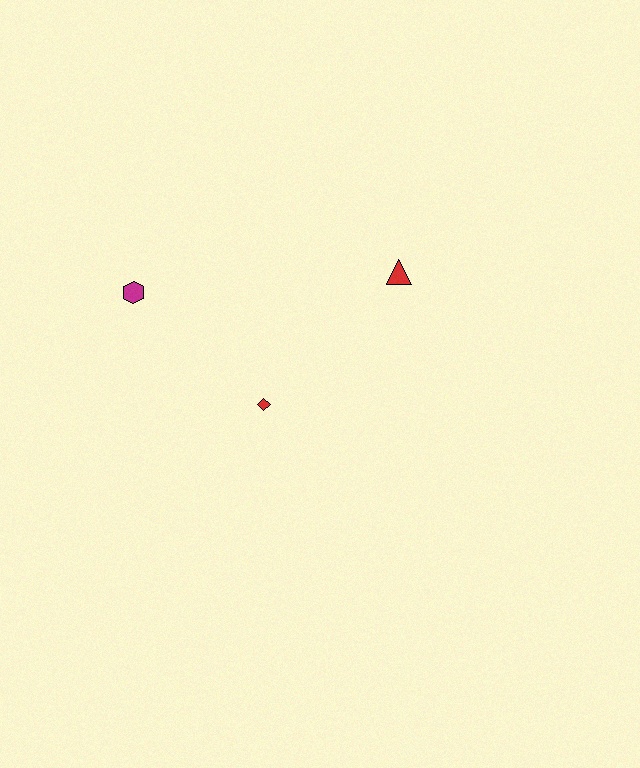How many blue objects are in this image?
There are no blue objects.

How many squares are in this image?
There are no squares.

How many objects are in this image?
There are 3 objects.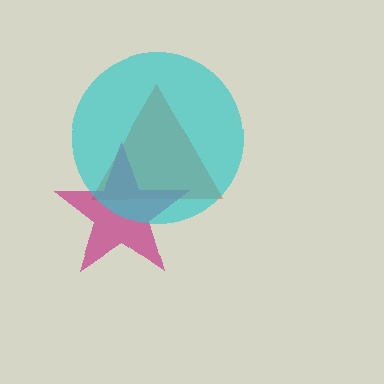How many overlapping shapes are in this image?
There are 3 overlapping shapes in the image.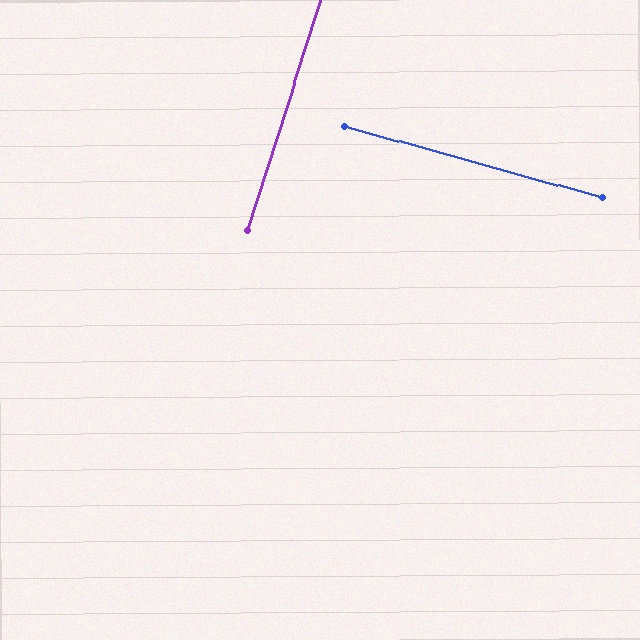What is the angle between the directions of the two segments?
Approximately 88 degrees.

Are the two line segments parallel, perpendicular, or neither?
Perpendicular — they meet at approximately 88°.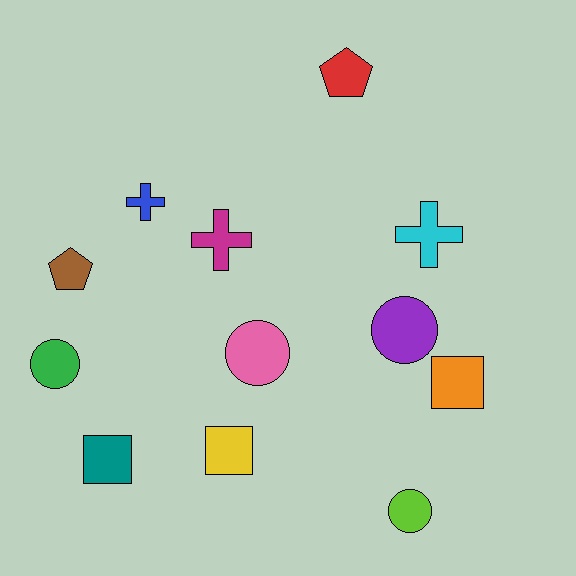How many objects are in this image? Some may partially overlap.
There are 12 objects.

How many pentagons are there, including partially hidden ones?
There are 2 pentagons.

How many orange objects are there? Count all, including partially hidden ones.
There is 1 orange object.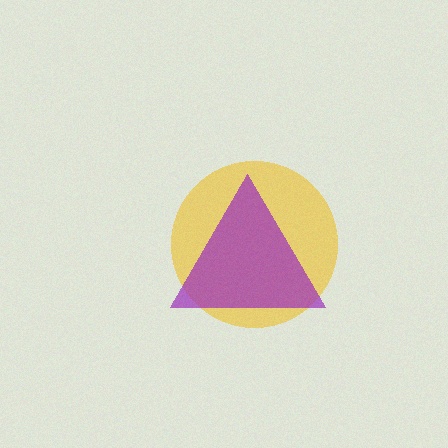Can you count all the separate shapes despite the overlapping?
Yes, there are 2 separate shapes.